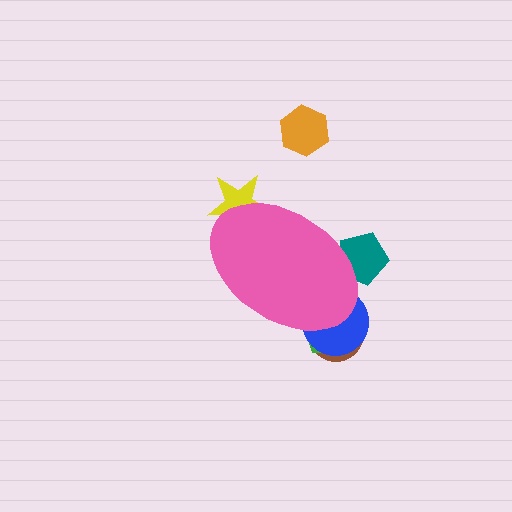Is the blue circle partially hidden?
Yes, the blue circle is partially hidden behind the pink ellipse.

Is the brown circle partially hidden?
Yes, the brown circle is partially hidden behind the pink ellipse.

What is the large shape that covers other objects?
A pink ellipse.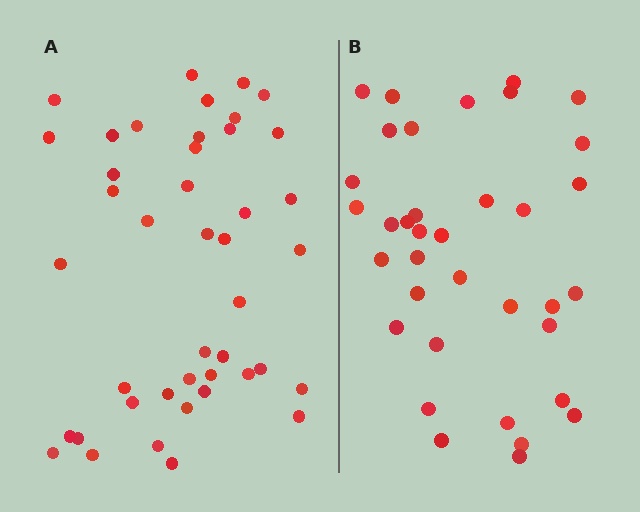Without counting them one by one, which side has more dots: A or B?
Region A (the left region) has more dots.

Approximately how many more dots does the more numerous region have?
Region A has roughly 8 or so more dots than region B.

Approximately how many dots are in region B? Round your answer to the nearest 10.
About 40 dots. (The exact count is 36, which rounds to 40.)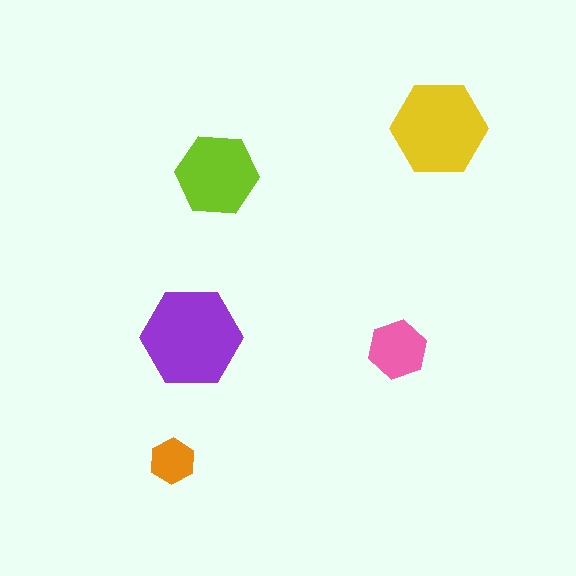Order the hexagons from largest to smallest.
the purple one, the yellow one, the lime one, the pink one, the orange one.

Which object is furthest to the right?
The yellow hexagon is rightmost.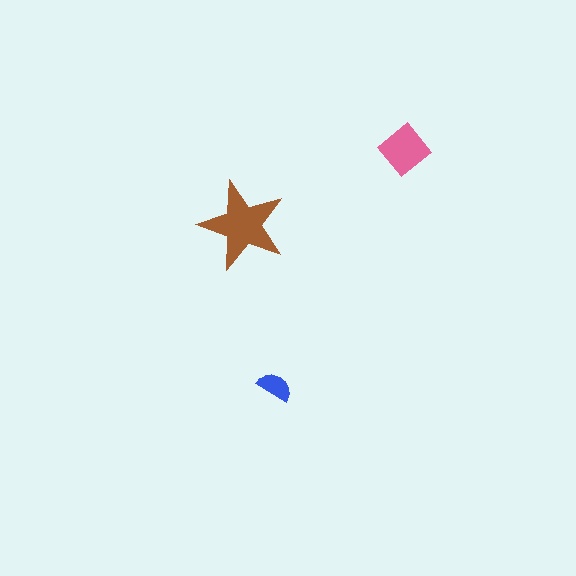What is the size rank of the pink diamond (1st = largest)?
2nd.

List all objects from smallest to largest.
The blue semicircle, the pink diamond, the brown star.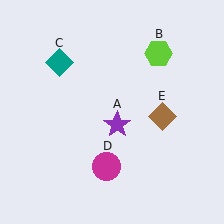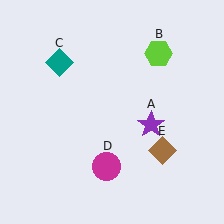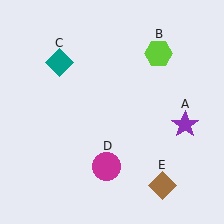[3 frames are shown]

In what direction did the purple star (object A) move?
The purple star (object A) moved right.